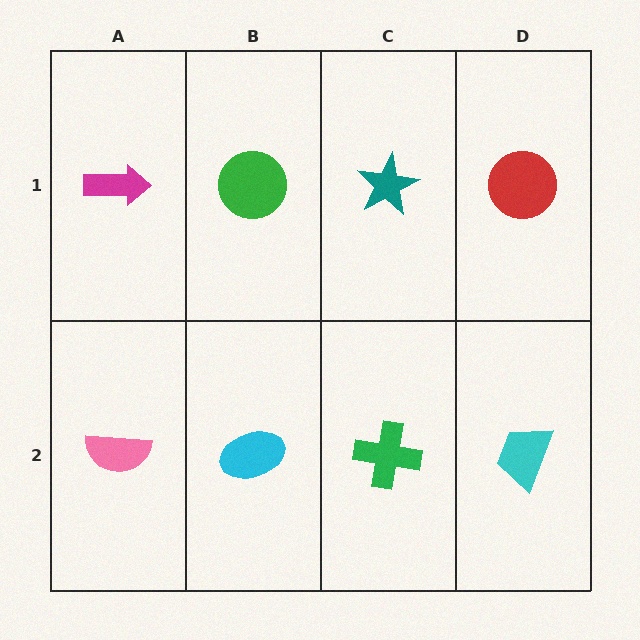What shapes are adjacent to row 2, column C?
A teal star (row 1, column C), a cyan ellipse (row 2, column B), a cyan trapezoid (row 2, column D).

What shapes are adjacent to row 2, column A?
A magenta arrow (row 1, column A), a cyan ellipse (row 2, column B).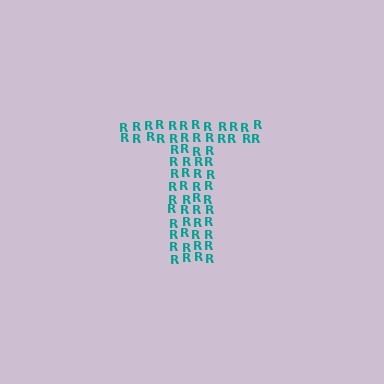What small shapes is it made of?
It is made of small letter R's.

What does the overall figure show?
The overall figure shows the letter T.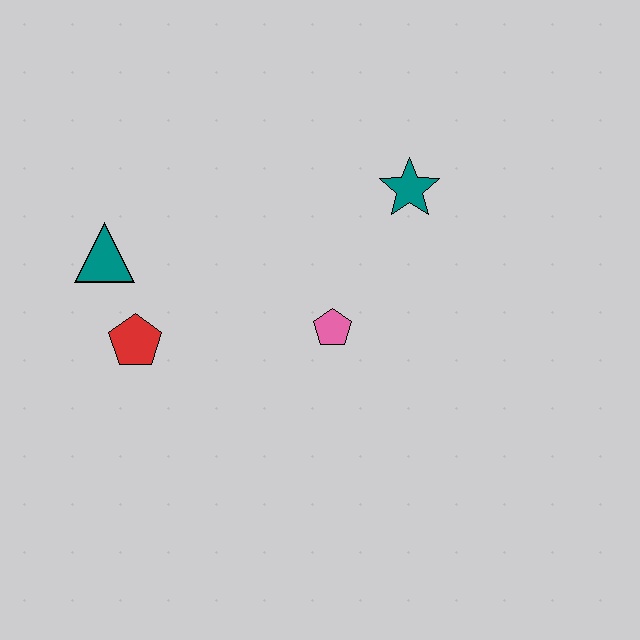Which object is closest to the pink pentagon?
The teal star is closest to the pink pentagon.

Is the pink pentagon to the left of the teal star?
Yes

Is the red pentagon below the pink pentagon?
Yes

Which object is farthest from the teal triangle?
The teal star is farthest from the teal triangle.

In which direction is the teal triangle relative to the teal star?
The teal triangle is to the left of the teal star.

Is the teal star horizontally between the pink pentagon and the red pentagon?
No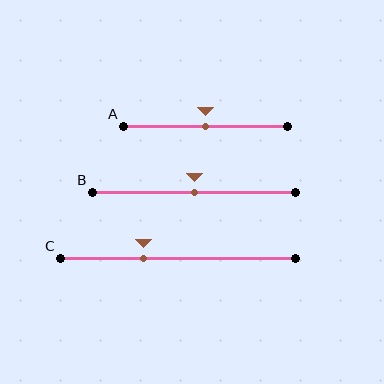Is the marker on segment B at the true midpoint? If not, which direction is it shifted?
Yes, the marker on segment B is at the true midpoint.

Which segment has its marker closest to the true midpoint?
Segment A has its marker closest to the true midpoint.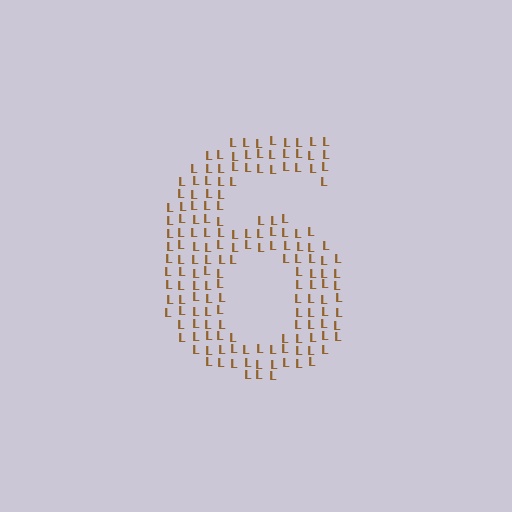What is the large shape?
The large shape is the digit 6.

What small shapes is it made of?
It is made of small letter L's.